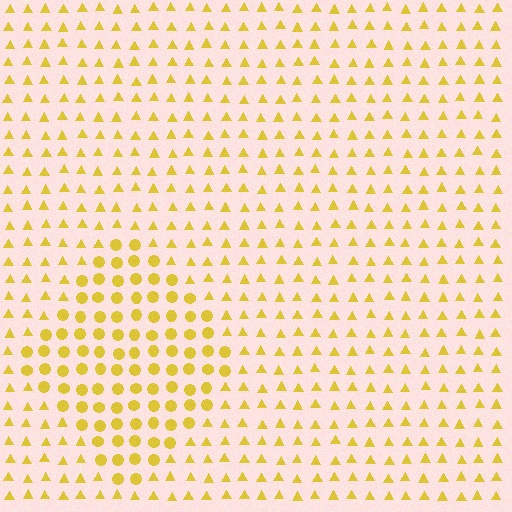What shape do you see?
I see a diamond.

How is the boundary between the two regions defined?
The boundary is defined by a change in element shape: circles inside vs. triangles outside. All elements share the same color and spacing.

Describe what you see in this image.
The image is filled with small yellow elements arranged in a uniform grid. A diamond-shaped region contains circles, while the surrounding area contains triangles. The boundary is defined purely by the change in element shape.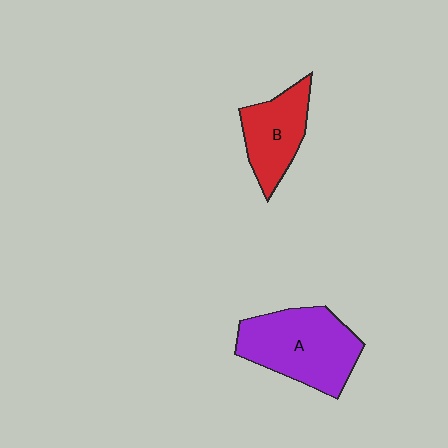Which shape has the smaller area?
Shape B (red).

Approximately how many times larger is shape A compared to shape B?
Approximately 1.5 times.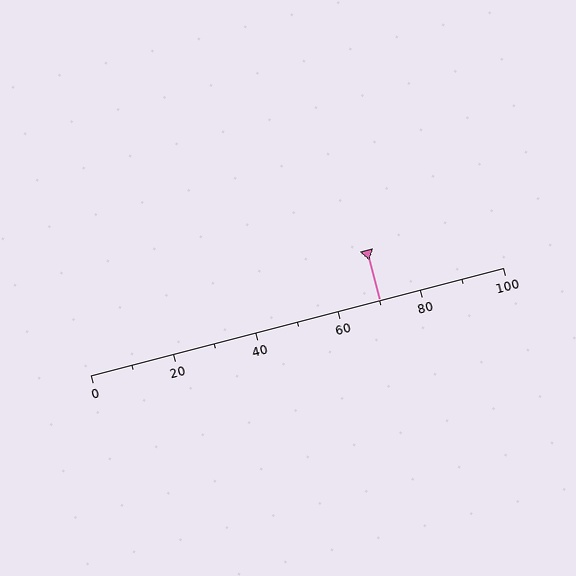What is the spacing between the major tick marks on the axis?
The major ticks are spaced 20 apart.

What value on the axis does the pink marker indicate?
The marker indicates approximately 70.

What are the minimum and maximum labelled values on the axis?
The axis runs from 0 to 100.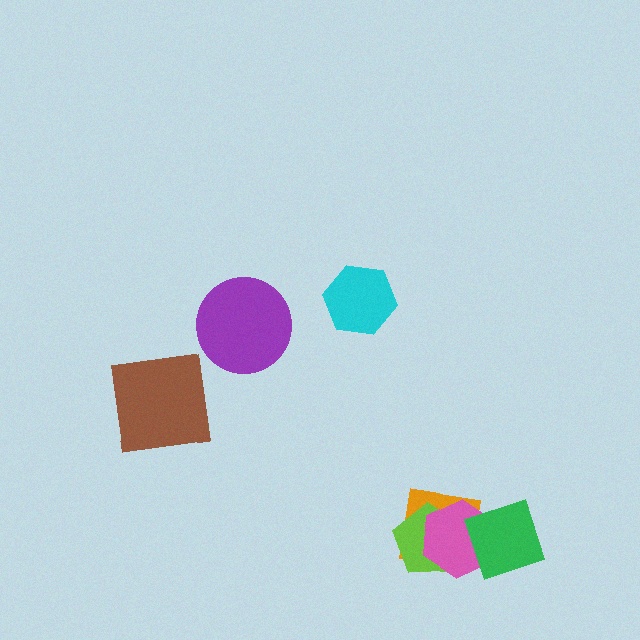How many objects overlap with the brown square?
0 objects overlap with the brown square.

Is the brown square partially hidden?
No, no other shape covers it.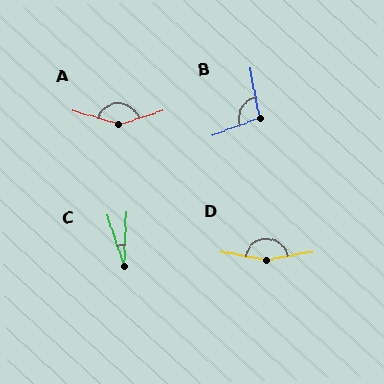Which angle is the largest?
D, at approximately 160 degrees.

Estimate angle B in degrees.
Approximately 99 degrees.